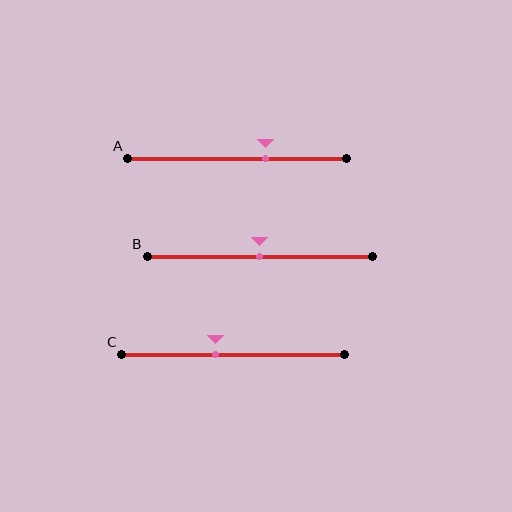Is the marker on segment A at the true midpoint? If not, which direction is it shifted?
No, the marker on segment A is shifted to the right by about 13% of the segment length.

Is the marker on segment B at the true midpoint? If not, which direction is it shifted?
Yes, the marker on segment B is at the true midpoint.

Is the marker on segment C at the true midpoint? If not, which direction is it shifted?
No, the marker on segment C is shifted to the left by about 8% of the segment length.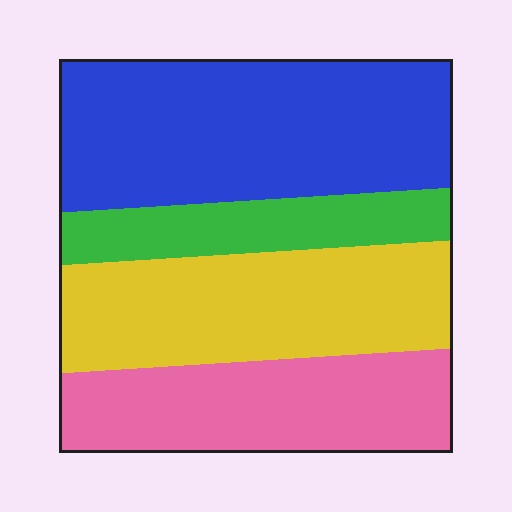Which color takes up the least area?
Green, at roughly 15%.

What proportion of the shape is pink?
Pink covers about 25% of the shape.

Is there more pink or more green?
Pink.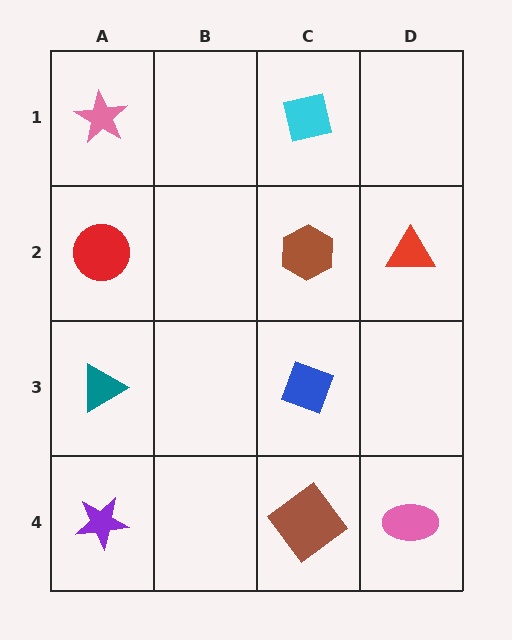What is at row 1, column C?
A cyan square.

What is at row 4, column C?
A brown diamond.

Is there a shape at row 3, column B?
No, that cell is empty.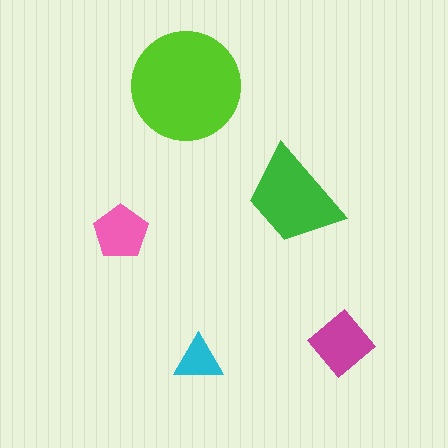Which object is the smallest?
The cyan triangle.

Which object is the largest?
The lime circle.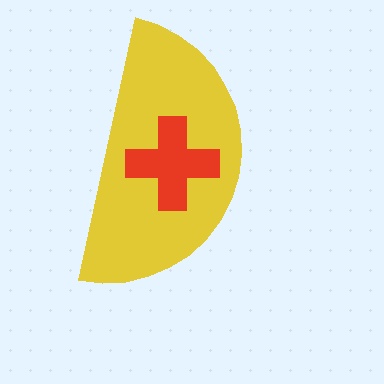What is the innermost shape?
The red cross.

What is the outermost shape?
The yellow semicircle.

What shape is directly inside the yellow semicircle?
The red cross.